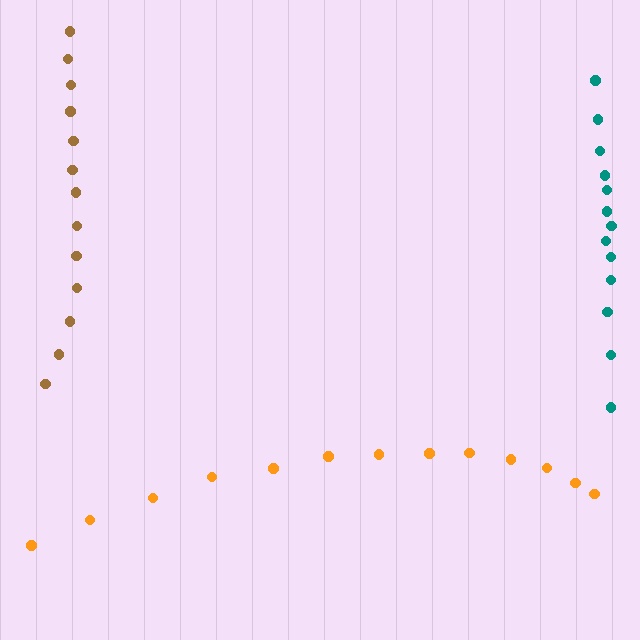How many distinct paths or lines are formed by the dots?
There are 3 distinct paths.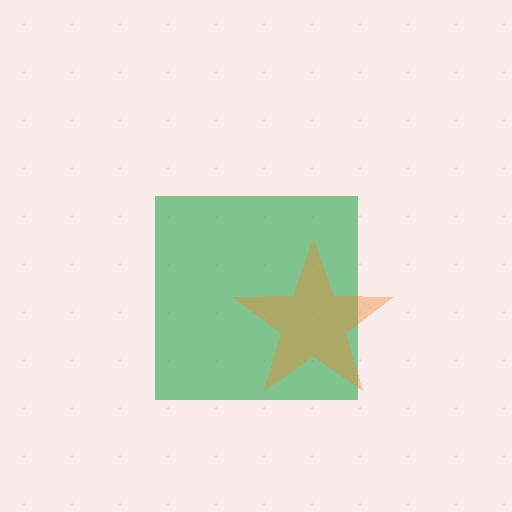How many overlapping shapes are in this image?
There are 2 overlapping shapes in the image.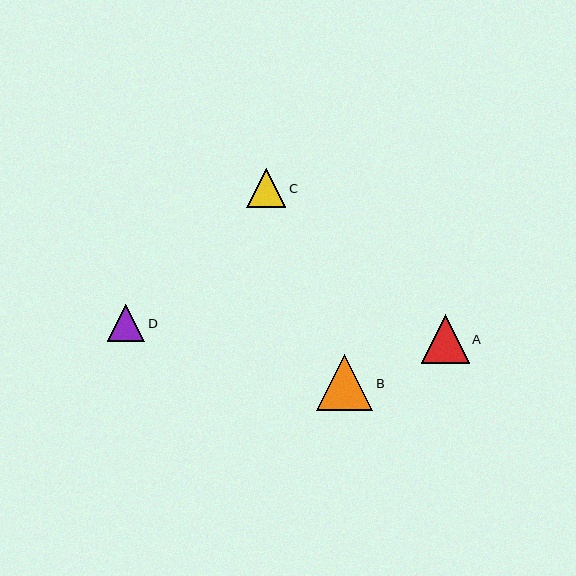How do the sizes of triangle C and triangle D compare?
Triangle C and triangle D are approximately the same size.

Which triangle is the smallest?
Triangle D is the smallest with a size of approximately 37 pixels.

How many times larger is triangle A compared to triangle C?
Triangle A is approximately 1.2 times the size of triangle C.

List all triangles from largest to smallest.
From largest to smallest: B, A, C, D.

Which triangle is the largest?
Triangle B is the largest with a size of approximately 56 pixels.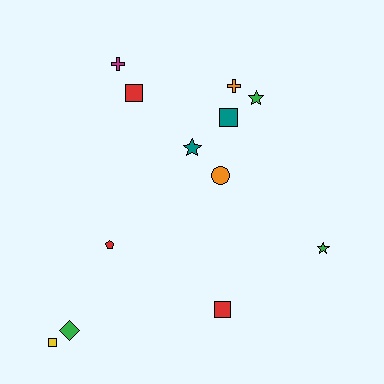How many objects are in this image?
There are 12 objects.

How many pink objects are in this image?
There are no pink objects.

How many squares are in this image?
There are 4 squares.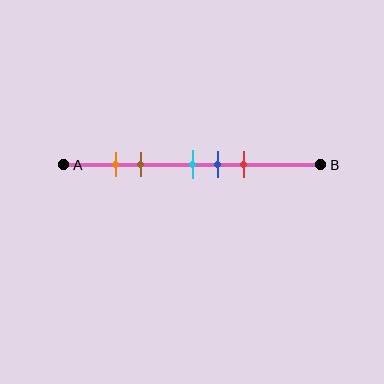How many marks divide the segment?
There are 5 marks dividing the segment.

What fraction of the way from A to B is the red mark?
The red mark is approximately 70% (0.7) of the way from A to B.